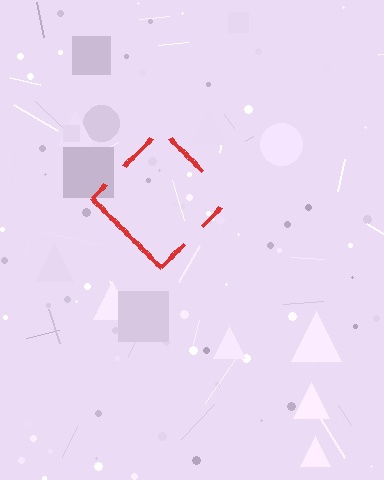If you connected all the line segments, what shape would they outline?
They would outline a diamond.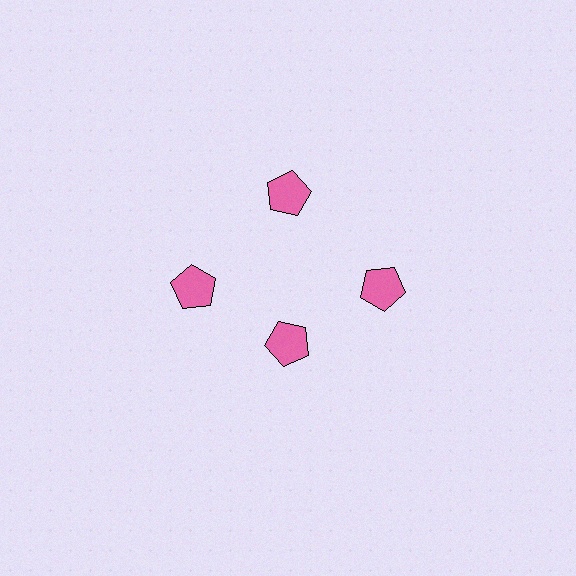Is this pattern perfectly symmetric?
No. The 4 pink pentagons are arranged in a ring, but one element near the 6 o'clock position is pulled inward toward the center, breaking the 4-fold rotational symmetry.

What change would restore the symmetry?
The symmetry would be restored by moving it outward, back onto the ring so that all 4 pentagons sit at equal angles and equal distance from the center.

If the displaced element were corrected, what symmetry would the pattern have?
It would have 4-fold rotational symmetry — the pattern would map onto itself every 90 degrees.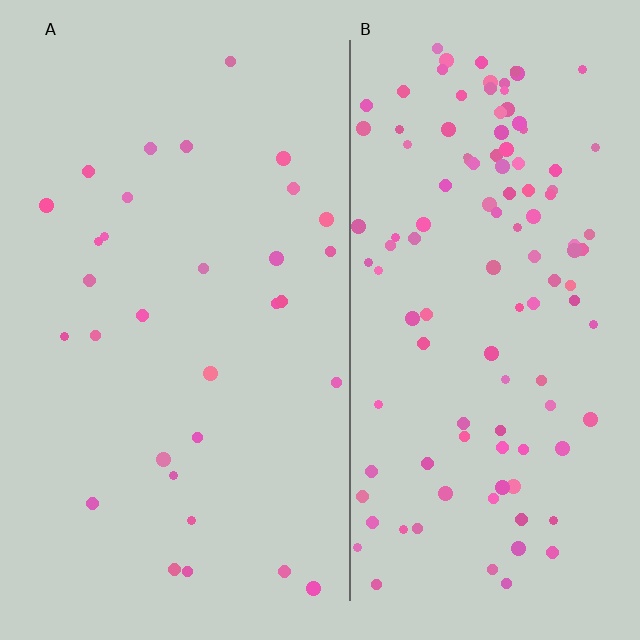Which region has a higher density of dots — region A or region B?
B (the right).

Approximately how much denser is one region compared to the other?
Approximately 3.7× — region B over region A.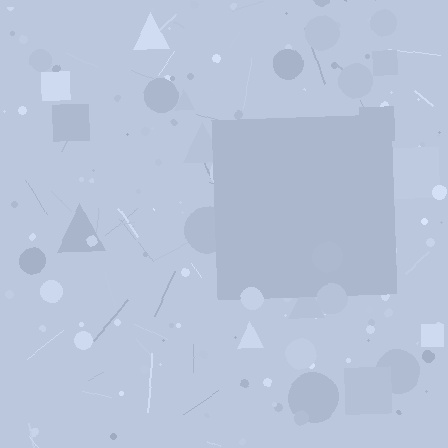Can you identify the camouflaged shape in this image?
The camouflaged shape is a square.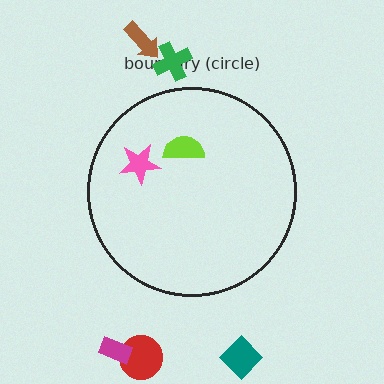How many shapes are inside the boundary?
2 inside, 5 outside.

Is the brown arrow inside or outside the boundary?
Outside.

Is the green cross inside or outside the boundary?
Outside.